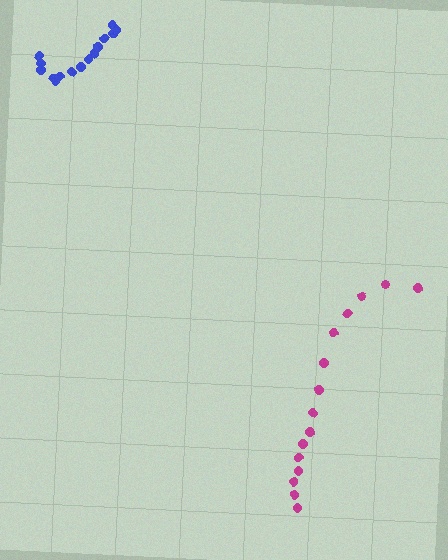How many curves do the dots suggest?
There are 2 distinct paths.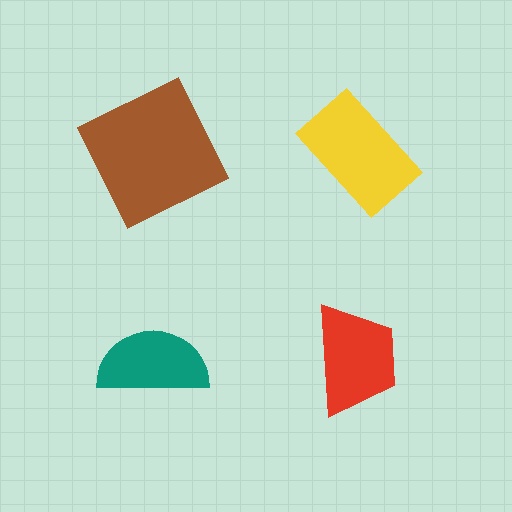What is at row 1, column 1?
A brown square.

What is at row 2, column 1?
A teal semicircle.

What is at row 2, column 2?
A red trapezoid.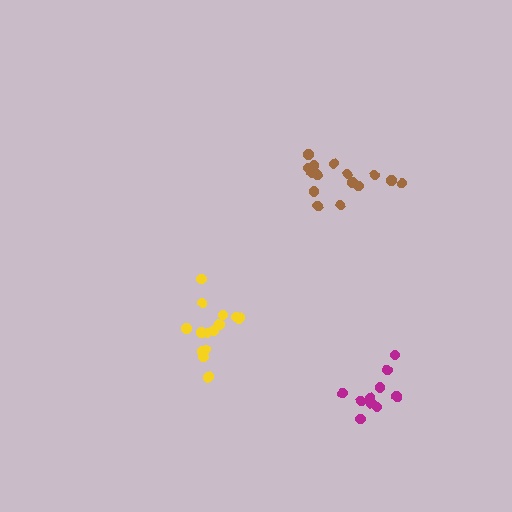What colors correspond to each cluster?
The clusters are colored: brown, yellow, magenta.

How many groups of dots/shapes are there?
There are 3 groups.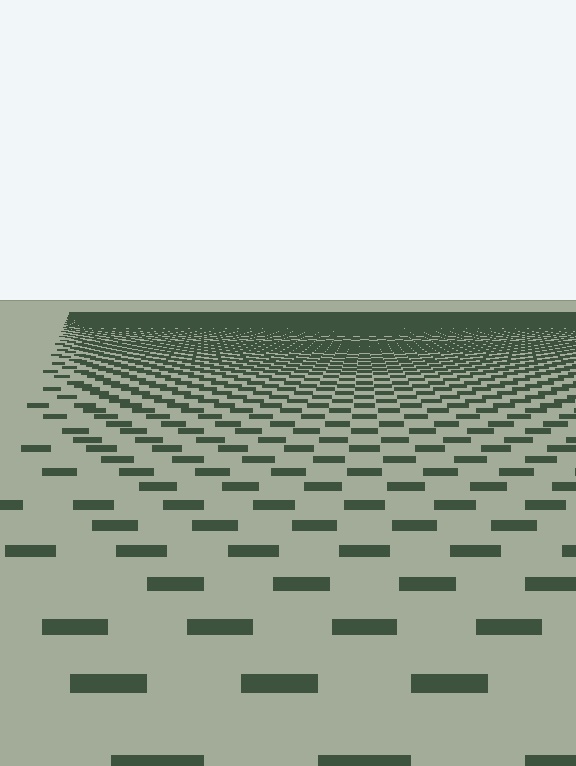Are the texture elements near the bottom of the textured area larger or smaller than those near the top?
Larger. Near the bottom, elements are closer to the viewer and appear at a bigger on-screen size.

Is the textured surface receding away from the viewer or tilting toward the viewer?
The surface is receding away from the viewer. Texture elements get smaller and denser toward the top.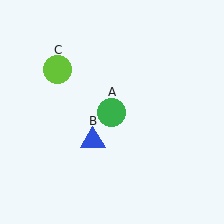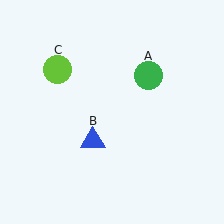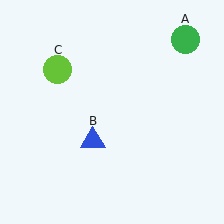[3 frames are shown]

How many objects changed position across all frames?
1 object changed position: green circle (object A).